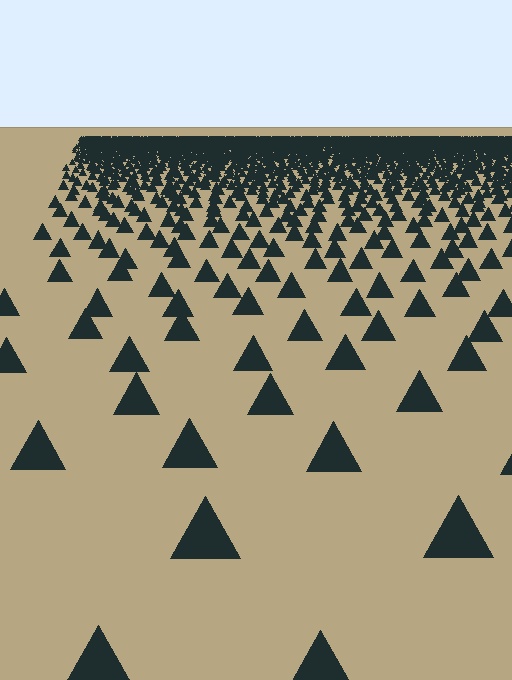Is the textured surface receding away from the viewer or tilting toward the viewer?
The surface is receding away from the viewer. Texture elements get smaller and denser toward the top.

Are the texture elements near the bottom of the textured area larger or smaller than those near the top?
Larger. Near the bottom, elements are closer to the viewer and appear at a bigger on-screen size.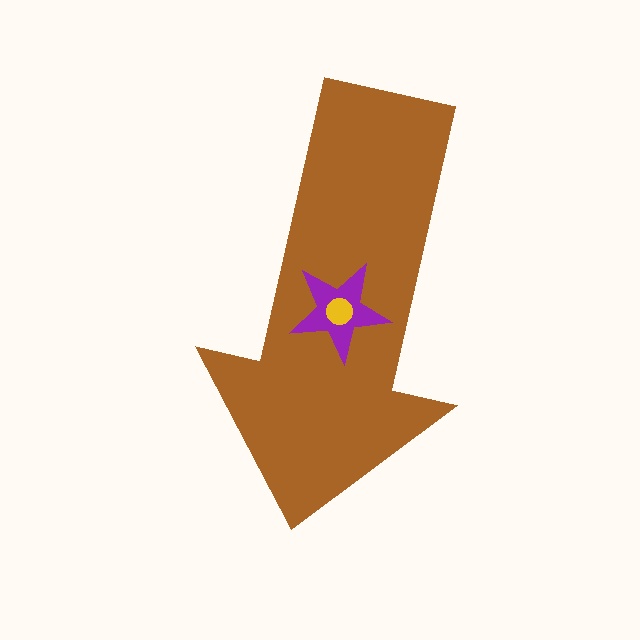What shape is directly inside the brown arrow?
The purple star.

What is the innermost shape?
The yellow circle.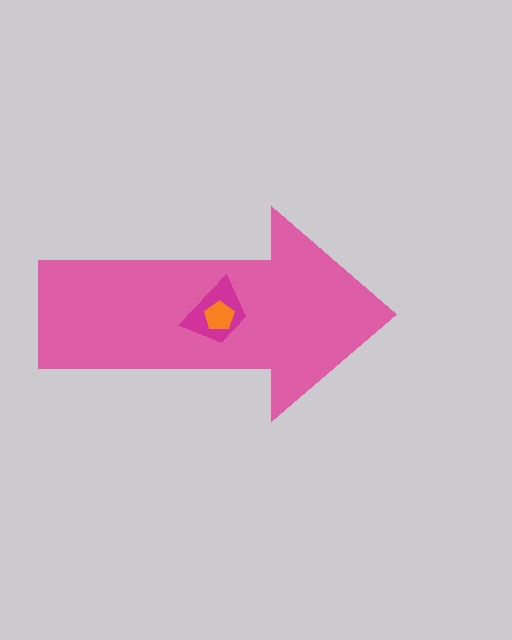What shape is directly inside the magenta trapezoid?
The orange pentagon.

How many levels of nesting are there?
3.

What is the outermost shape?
The pink arrow.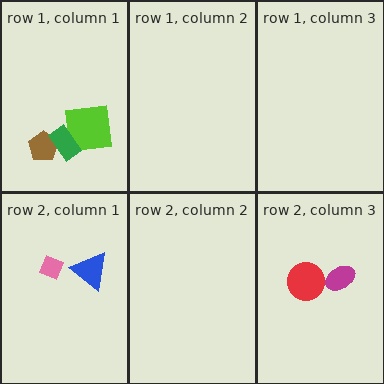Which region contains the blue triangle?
The row 2, column 1 region.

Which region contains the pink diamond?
The row 2, column 1 region.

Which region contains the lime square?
The row 1, column 1 region.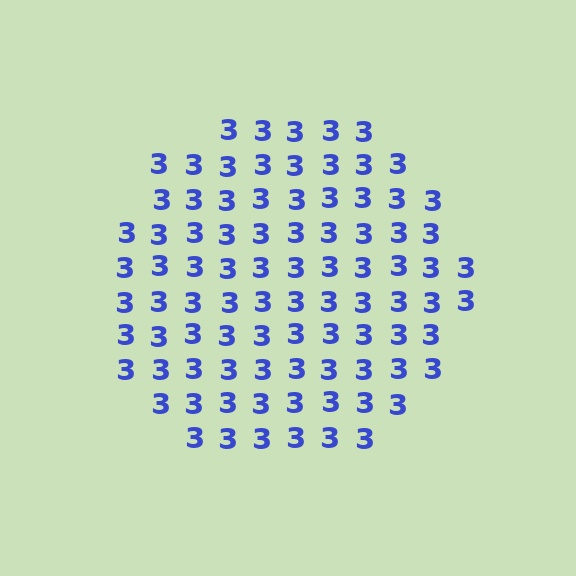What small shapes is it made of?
It is made of small digit 3's.